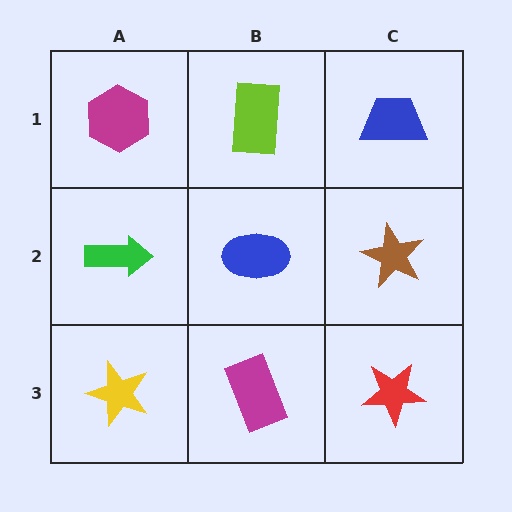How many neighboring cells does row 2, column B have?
4.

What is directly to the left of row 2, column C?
A blue ellipse.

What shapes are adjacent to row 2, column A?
A magenta hexagon (row 1, column A), a yellow star (row 3, column A), a blue ellipse (row 2, column B).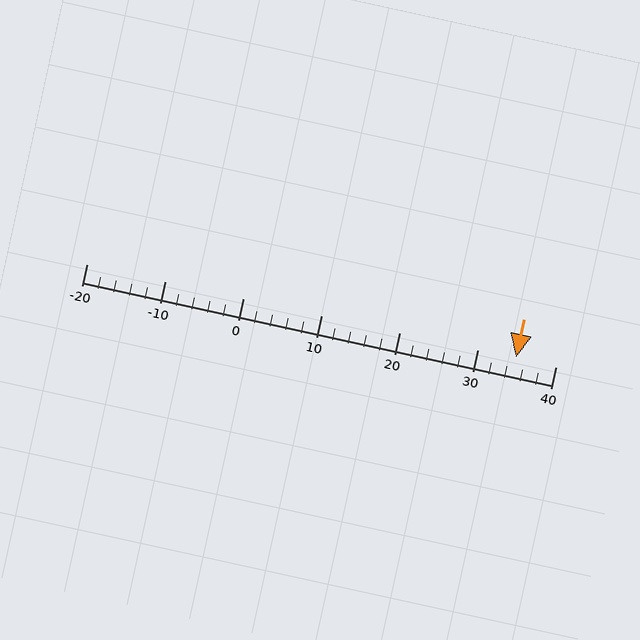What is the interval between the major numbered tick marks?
The major tick marks are spaced 10 units apart.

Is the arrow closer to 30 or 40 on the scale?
The arrow is closer to 30.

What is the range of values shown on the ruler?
The ruler shows values from -20 to 40.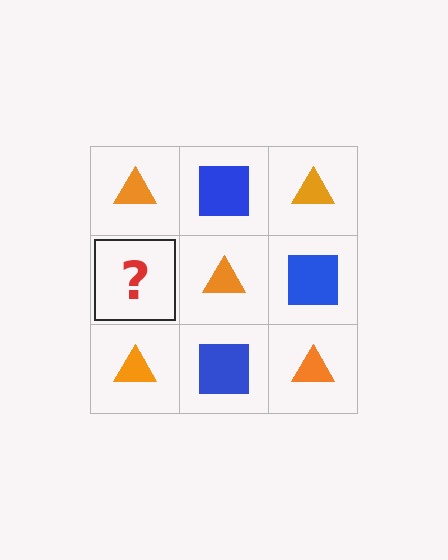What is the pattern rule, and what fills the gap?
The rule is that it alternates orange triangle and blue square in a checkerboard pattern. The gap should be filled with a blue square.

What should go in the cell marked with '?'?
The missing cell should contain a blue square.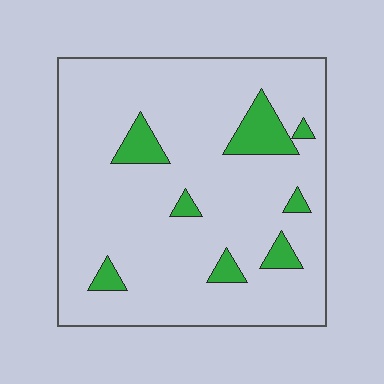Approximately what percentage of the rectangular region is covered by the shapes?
Approximately 10%.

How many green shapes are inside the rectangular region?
8.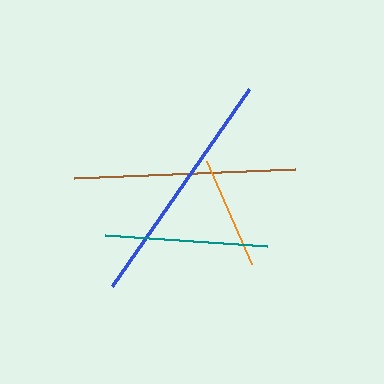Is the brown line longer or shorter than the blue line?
The blue line is longer than the brown line.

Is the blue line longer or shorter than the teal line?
The blue line is longer than the teal line.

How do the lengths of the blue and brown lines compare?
The blue and brown lines are approximately the same length.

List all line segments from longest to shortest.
From longest to shortest: blue, brown, teal, orange.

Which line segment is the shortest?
The orange line is the shortest at approximately 112 pixels.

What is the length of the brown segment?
The brown segment is approximately 221 pixels long.